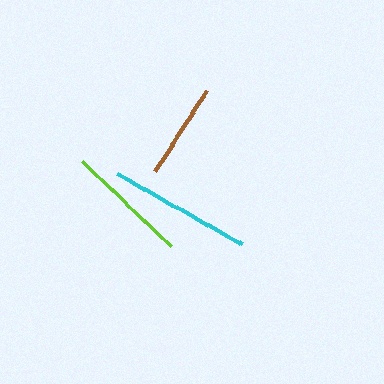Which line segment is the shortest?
The brown line is the shortest at approximately 95 pixels.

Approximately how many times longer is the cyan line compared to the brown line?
The cyan line is approximately 1.5 times the length of the brown line.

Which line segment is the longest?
The cyan line is the longest at approximately 142 pixels.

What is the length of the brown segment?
The brown segment is approximately 95 pixels long.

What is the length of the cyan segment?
The cyan segment is approximately 142 pixels long.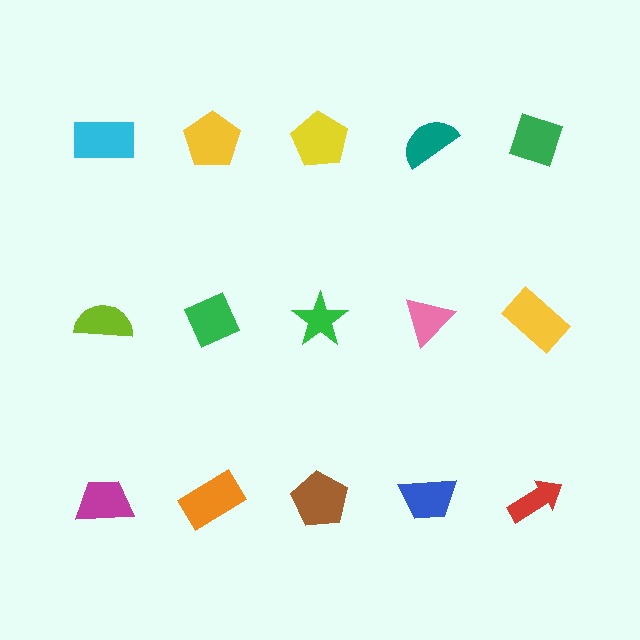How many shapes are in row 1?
5 shapes.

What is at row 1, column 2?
A yellow pentagon.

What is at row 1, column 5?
A green diamond.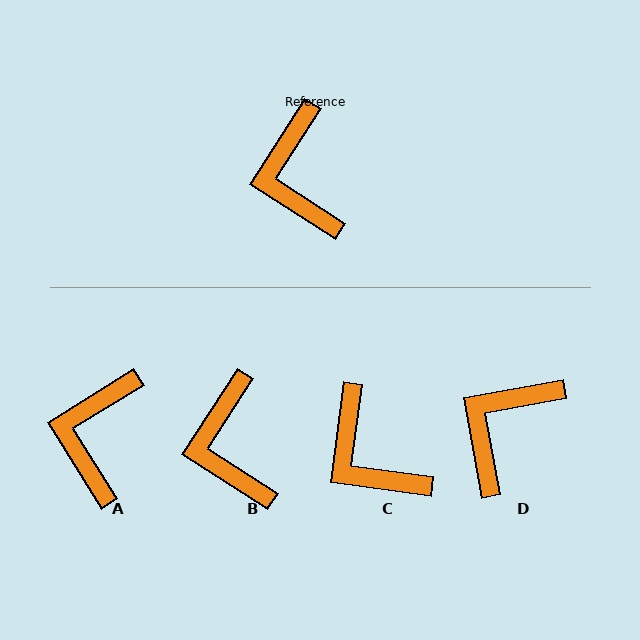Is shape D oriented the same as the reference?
No, it is off by about 47 degrees.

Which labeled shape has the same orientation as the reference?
B.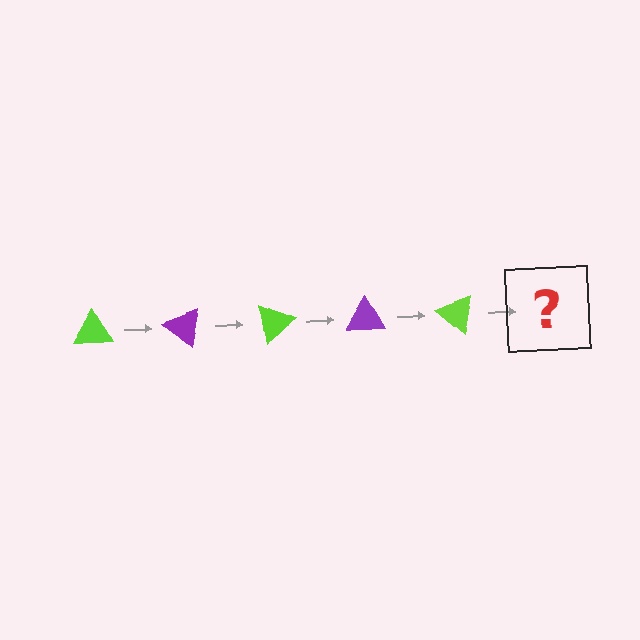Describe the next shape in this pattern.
It should be a purple triangle, rotated 200 degrees from the start.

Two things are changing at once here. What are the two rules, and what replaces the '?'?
The two rules are that it rotates 40 degrees each step and the color cycles through lime and purple. The '?' should be a purple triangle, rotated 200 degrees from the start.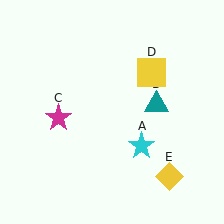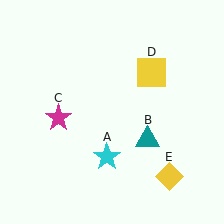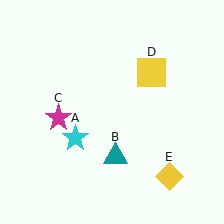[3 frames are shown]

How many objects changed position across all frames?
2 objects changed position: cyan star (object A), teal triangle (object B).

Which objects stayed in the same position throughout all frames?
Magenta star (object C) and yellow square (object D) and yellow diamond (object E) remained stationary.